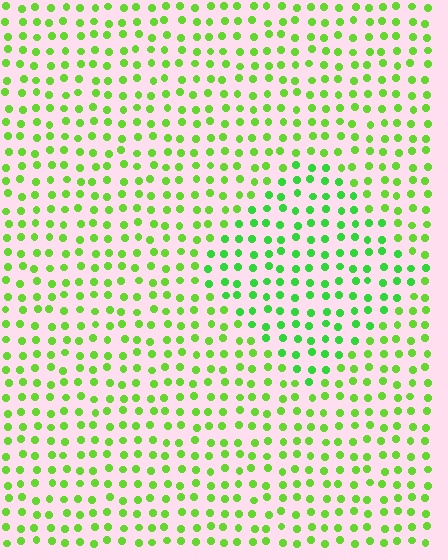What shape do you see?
I see a diamond.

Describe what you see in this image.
The image is filled with small lime elements in a uniform arrangement. A diamond-shaped region is visible where the elements are tinted to a slightly different hue, forming a subtle color boundary.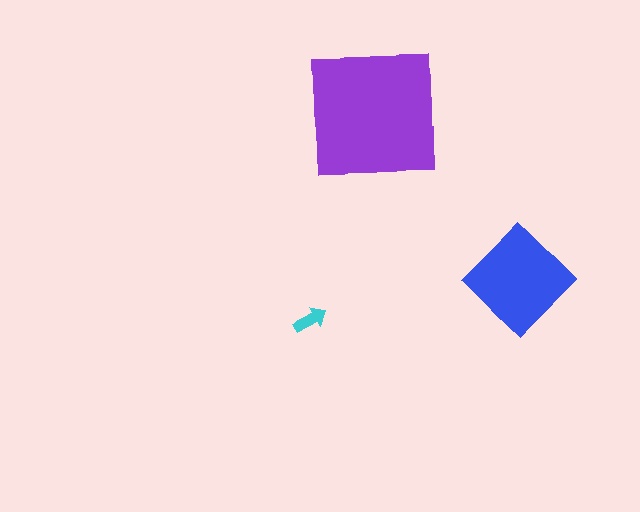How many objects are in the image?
There are 3 objects in the image.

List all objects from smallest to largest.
The cyan arrow, the blue diamond, the purple square.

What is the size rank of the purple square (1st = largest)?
1st.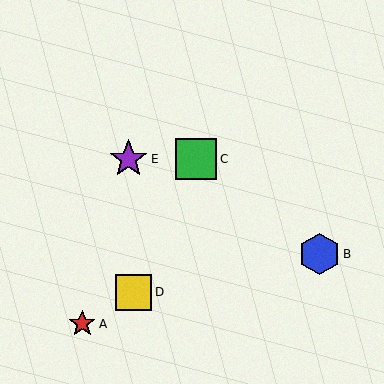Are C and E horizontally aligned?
Yes, both are at y≈159.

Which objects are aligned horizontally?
Objects C, E are aligned horizontally.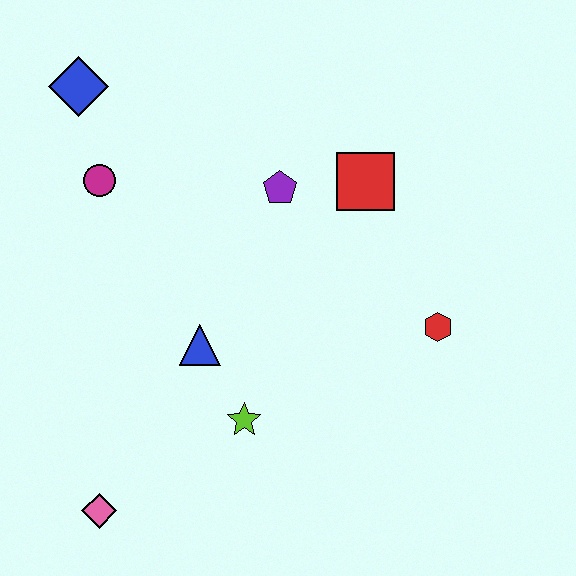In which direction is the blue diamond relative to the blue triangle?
The blue diamond is above the blue triangle.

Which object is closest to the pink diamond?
The lime star is closest to the pink diamond.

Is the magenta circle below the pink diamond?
No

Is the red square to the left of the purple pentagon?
No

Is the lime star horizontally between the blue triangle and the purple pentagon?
Yes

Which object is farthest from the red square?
The pink diamond is farthest from the red square.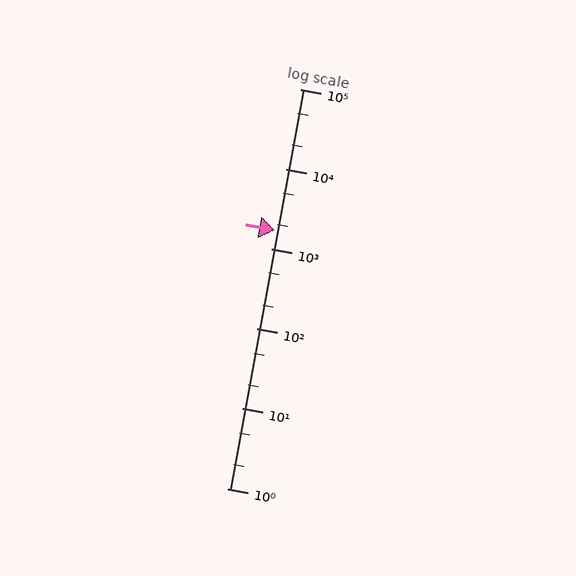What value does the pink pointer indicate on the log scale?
The pointer indicates approximately 1700.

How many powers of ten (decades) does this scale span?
The scale spans 5 decades, from 1 to 100000.